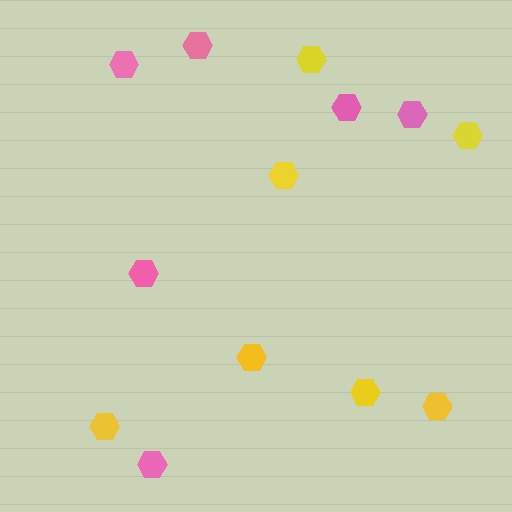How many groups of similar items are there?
There are 2 groups: one group of pink hexagons (6) and one group of yellow hexagons (7).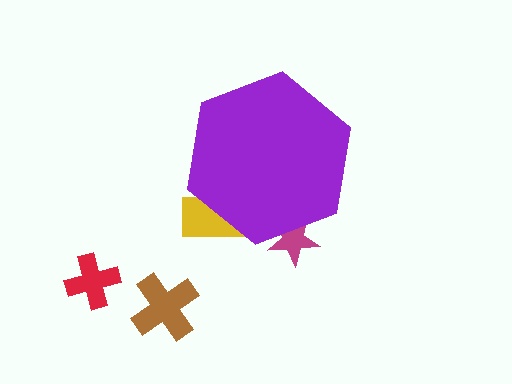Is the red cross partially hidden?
No, the red cross is fully visible.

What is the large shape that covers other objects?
A purple hexagon.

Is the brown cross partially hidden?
No, the brown cross is fully visible.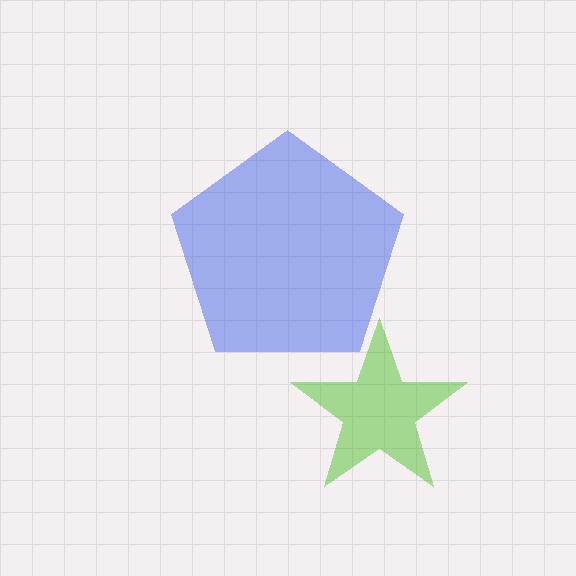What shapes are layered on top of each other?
The layered shapes are: a blue pentagon, a lime star.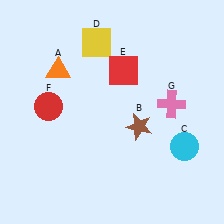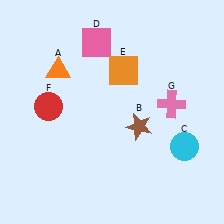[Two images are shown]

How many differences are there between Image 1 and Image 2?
There are 2 differences between the two images.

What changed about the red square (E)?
In Image 1, E is red. In Image 2, it changed to orange.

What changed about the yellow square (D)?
In Image 1, D is yellow. In Image 2, it changed to pink.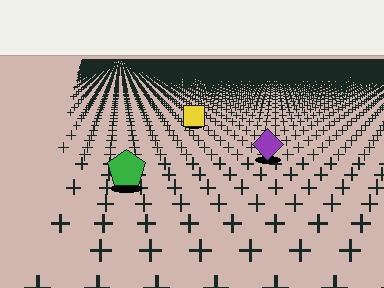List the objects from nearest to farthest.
From nearest to farthest: the green pentagon, the purple diamond, the yellow square.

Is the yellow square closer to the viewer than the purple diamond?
No. The purple diamond is closer — you can tell from the texture gradient: the ground texture is coarser near it.